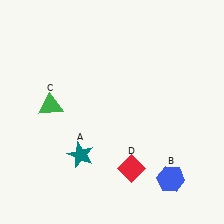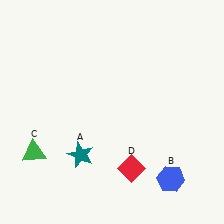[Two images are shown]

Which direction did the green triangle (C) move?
The green triangle (C) moved down.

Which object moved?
The green triangle (C) moved down.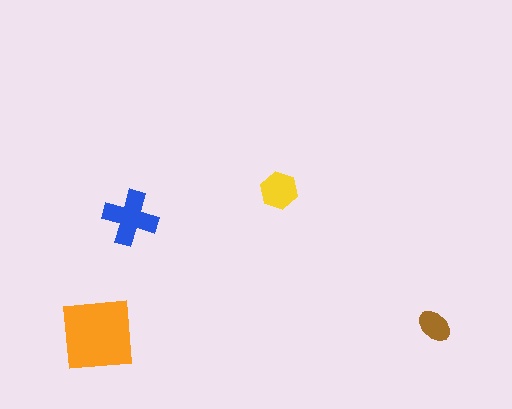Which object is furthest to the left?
The orange square is leftmost.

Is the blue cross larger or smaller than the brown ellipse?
Larger.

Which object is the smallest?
The brown ellipse.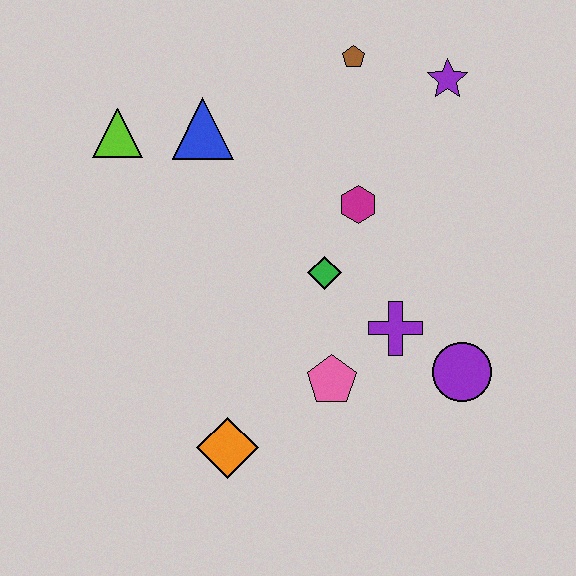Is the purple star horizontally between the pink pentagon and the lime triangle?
No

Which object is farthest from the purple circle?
The lime triangle is farthest from the purple circle.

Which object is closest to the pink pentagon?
The purple cross is closest to the pink pentagon.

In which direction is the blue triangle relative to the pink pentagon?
The blue triangle is above the pink pentagon.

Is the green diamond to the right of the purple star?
No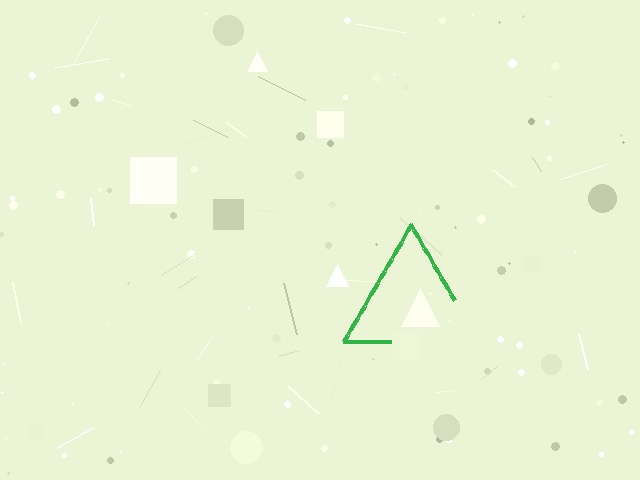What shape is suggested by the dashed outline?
The dashed outline suggests a triangle.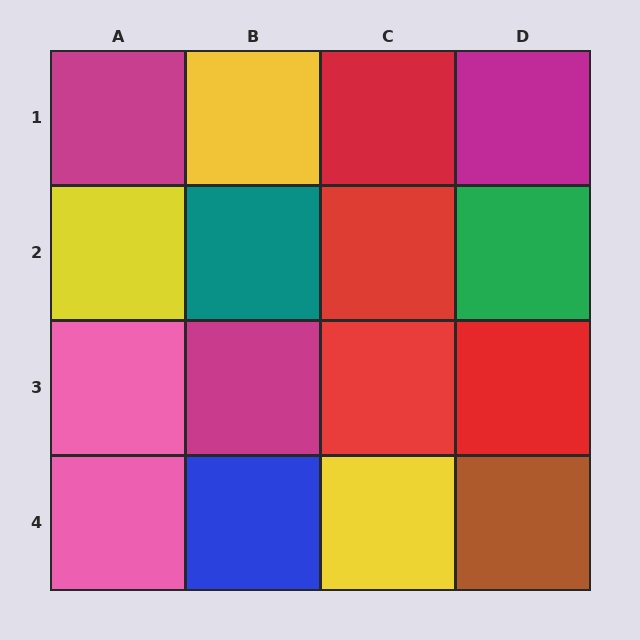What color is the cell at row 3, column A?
Pink.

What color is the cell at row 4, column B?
Blue.